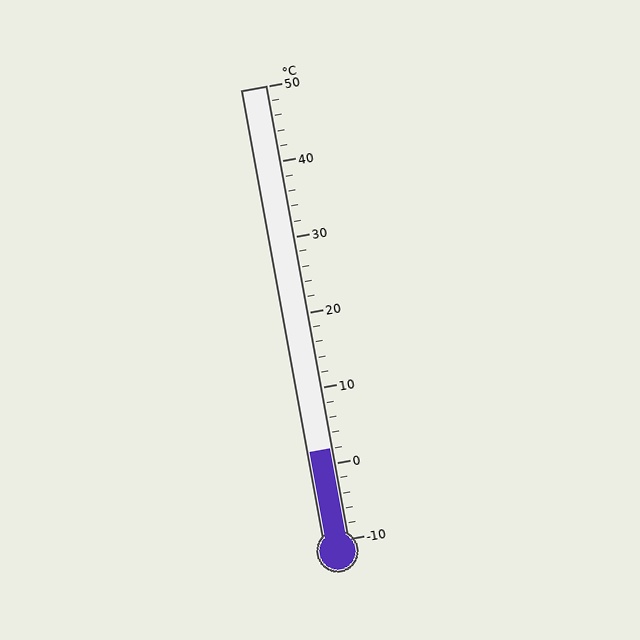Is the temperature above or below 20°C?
The temperature is below 20°C.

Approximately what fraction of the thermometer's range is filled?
The thermometer is filled to approximately 20% of its range.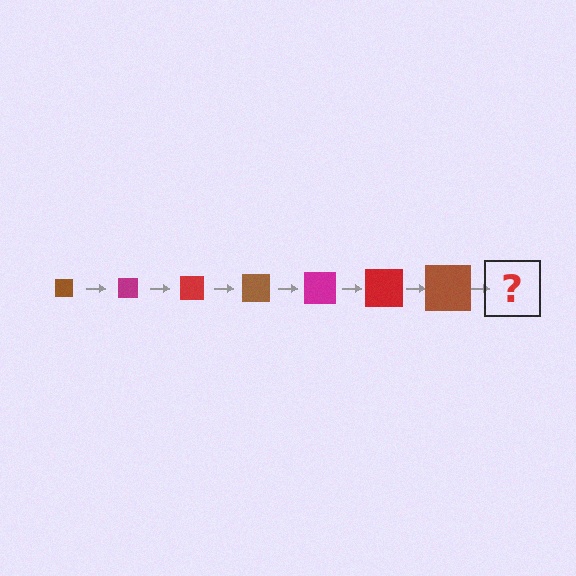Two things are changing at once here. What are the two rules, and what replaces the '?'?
The two rules are that the square grows larger each step and the color cycles through brown, magenta, and red. The '?' should be a magenta square, larger than the previous one.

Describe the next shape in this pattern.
It should be a magenta square, larger than the previous one.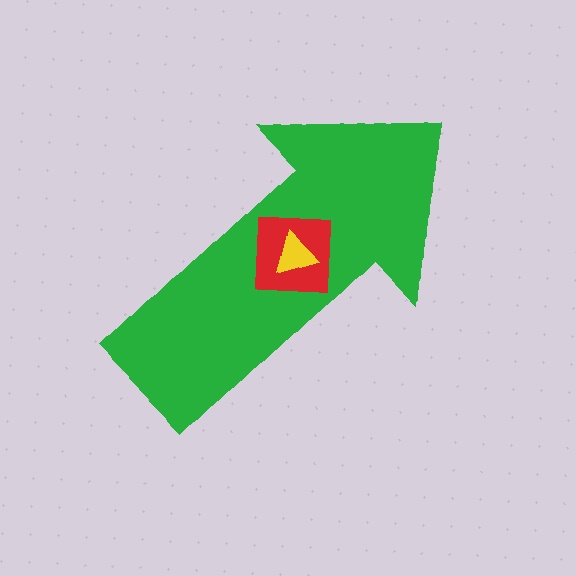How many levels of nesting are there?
3.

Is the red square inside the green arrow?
Yes.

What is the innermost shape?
The yellow triangle.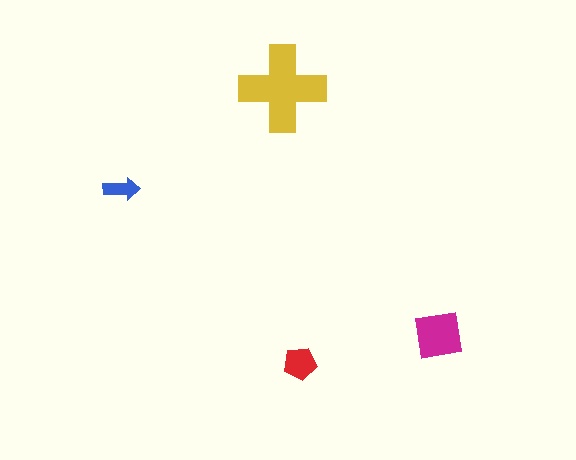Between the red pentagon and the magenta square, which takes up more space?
The magenta square.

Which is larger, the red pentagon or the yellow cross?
The yellow cross.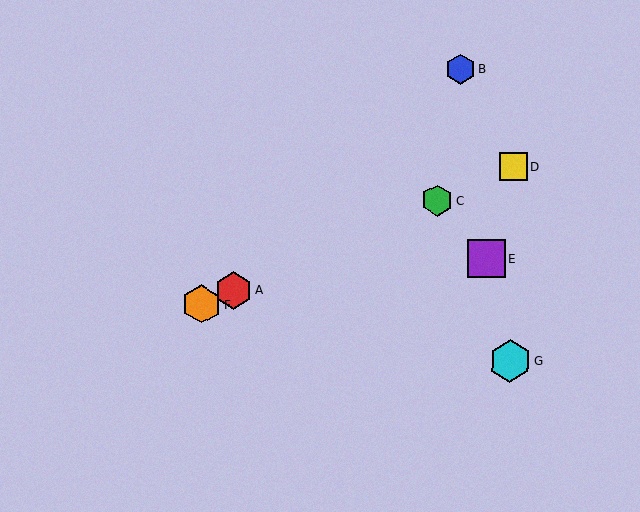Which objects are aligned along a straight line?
Objects A, C, D, F are aligned along a straight line.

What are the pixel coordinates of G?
Object G is at (510, 361).